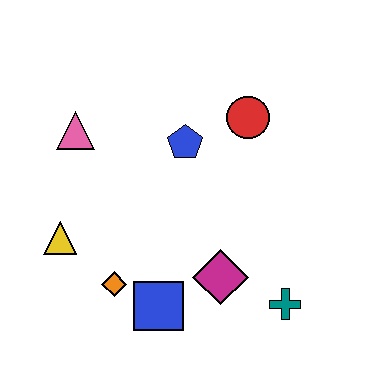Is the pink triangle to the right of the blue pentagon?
No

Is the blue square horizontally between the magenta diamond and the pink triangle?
Yes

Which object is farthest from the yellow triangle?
The teal cross is farthest from the yellow triangle.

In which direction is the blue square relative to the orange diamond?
The blue square is to the right of the orange diamond.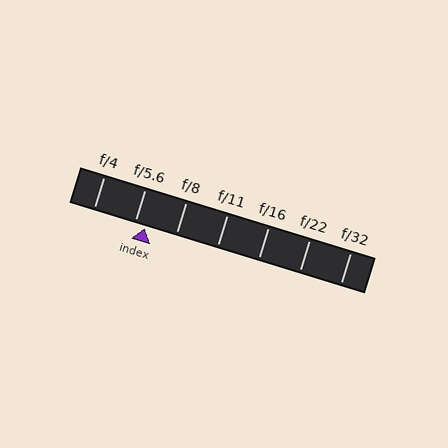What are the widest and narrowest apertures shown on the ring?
The widest aperture shown is f/4 and the narrowest is f/32.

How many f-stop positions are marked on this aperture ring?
There are 7 f-stop positions marked.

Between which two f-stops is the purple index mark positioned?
The index mark is between f/5.6 and f/8.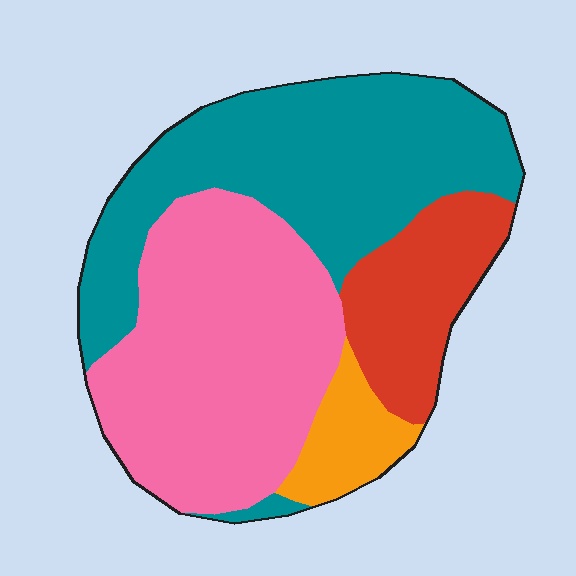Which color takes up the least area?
Orange, at roughly 5%.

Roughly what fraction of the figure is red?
Red takes up about one sixth (1/6) of the figure.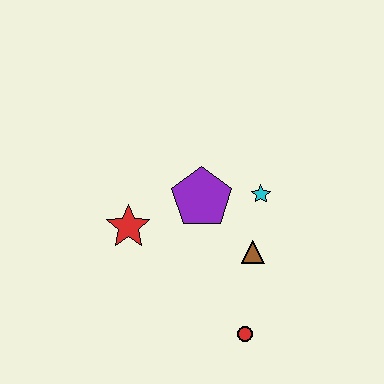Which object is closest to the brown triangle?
The cyan star is closest to the brown triangle.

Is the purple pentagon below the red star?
No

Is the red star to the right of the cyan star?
No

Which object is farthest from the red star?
The red circle is farthest from the red star.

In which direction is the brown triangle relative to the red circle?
The brown triangle is above the red circle.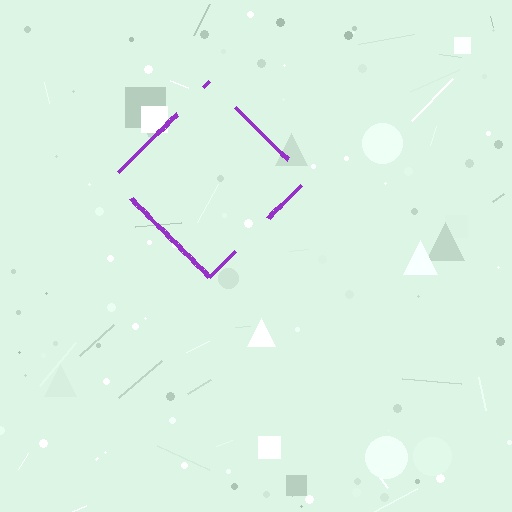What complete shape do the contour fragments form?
The contour fragments form a diamond.